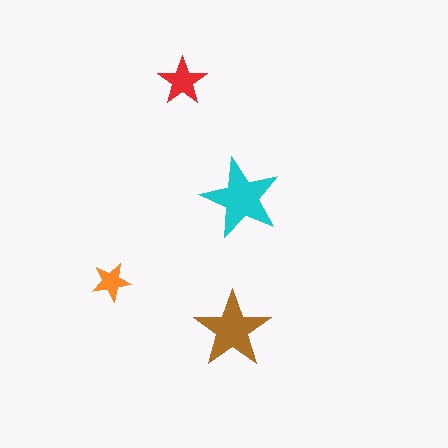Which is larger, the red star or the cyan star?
The cyan one.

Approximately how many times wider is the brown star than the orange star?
About 2 times wider.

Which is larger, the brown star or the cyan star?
The cyan one.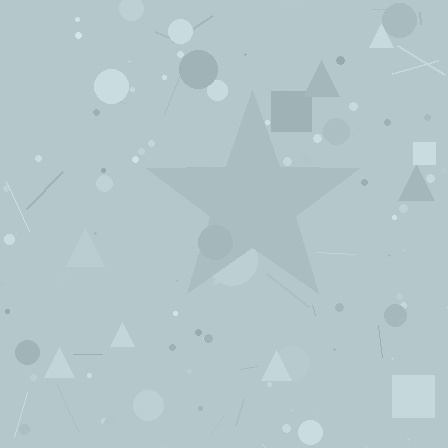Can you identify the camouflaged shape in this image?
The camouflaged shape is a star.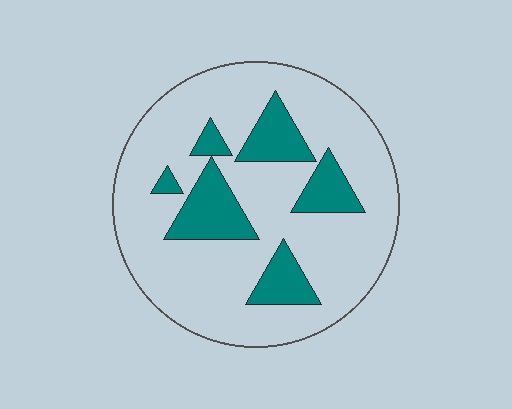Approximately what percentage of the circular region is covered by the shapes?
Approximately 20%.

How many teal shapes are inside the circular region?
6.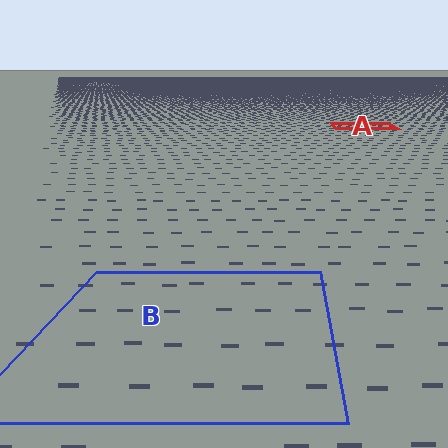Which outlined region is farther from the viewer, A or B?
Region A is farther from the viewer — the texture elements inside it appear smaller and more densely packed.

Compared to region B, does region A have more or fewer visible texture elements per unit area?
Region A has more texture elements per unit area — they are packed more densely because it is farther away.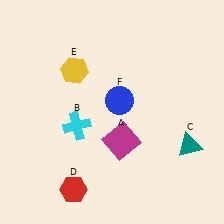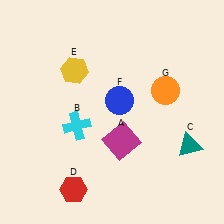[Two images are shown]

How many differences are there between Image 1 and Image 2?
There is 1 difference between the two images.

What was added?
An orange circle (G) was added in Image 2.